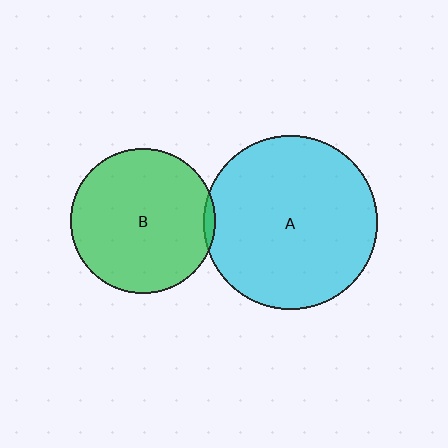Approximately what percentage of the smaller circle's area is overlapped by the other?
Approximately 5%.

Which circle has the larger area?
Circle A (cyan).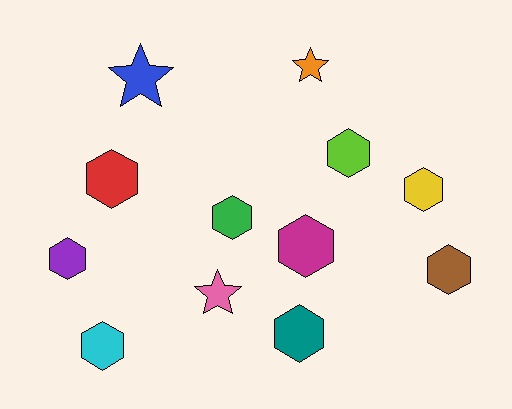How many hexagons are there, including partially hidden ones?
There are 9 hexagons.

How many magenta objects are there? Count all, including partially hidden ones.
There is 1 magenta object.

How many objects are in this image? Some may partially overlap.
There are 12 objects.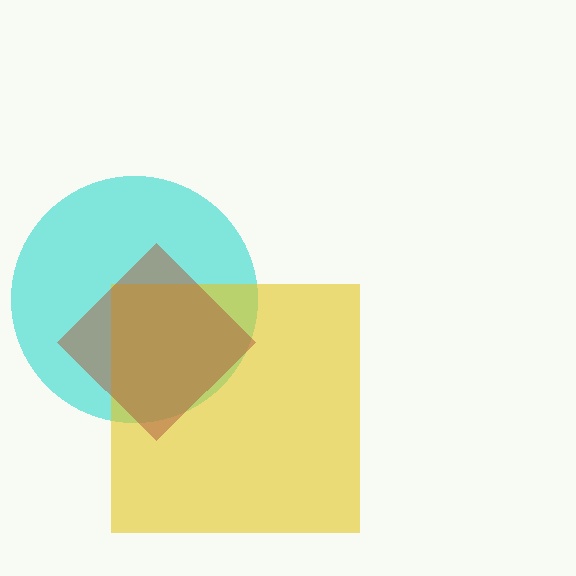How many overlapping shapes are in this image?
There are 3 overlapping shapes in the image.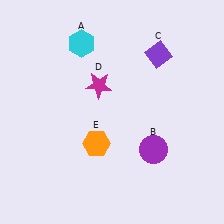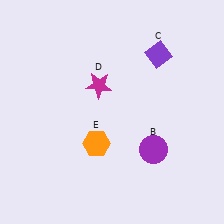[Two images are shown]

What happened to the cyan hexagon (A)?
The cyan hexagon (A) was removed in Image 2. It was in the top-left area of Image 1.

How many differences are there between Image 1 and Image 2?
There is 1 difference between the two images.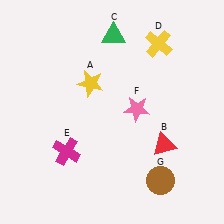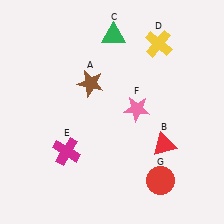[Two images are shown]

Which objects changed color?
A changed from yellow to brown. G changed from brown to red.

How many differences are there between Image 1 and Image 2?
There are 2 differences between the two images.